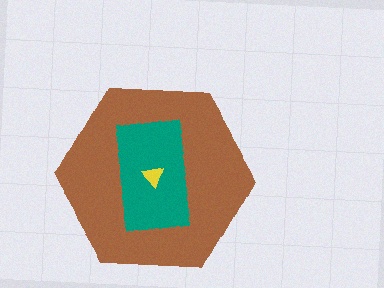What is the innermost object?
The yellow triangle.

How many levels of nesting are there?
3.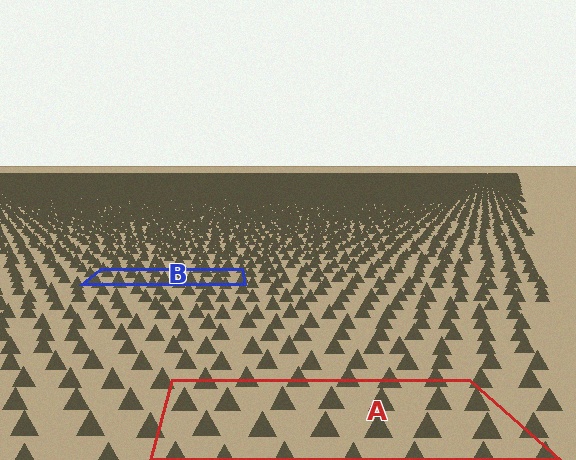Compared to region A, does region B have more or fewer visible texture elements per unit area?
Region B has more texture elements per unit area — they are packed more densely because it is farther away.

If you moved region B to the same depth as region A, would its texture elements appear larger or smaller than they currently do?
They would appear larger. At a closer depth, the same texture elements are projected at a bigger on-screen size.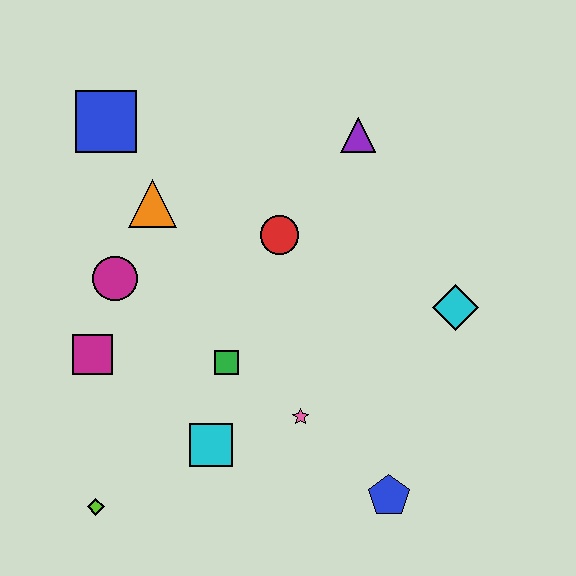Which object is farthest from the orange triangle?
The blue pentagon is farthest from the orange triangle.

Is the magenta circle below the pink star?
No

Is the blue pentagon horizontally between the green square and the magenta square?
No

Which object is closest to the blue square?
The orange triangle is closest to the blue square.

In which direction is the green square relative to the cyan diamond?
The green square is to the left of the cyan diamond.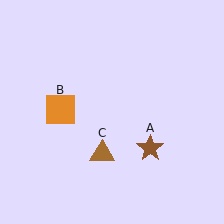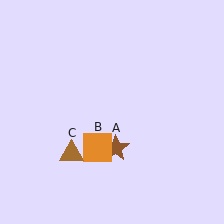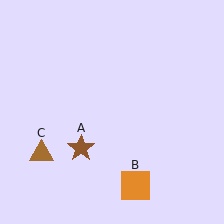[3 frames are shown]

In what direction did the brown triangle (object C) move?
The brown triangle (object C) moved left.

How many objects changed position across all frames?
3 objects changed position: brown star (object A), orange square (object B), brown triangle (object C).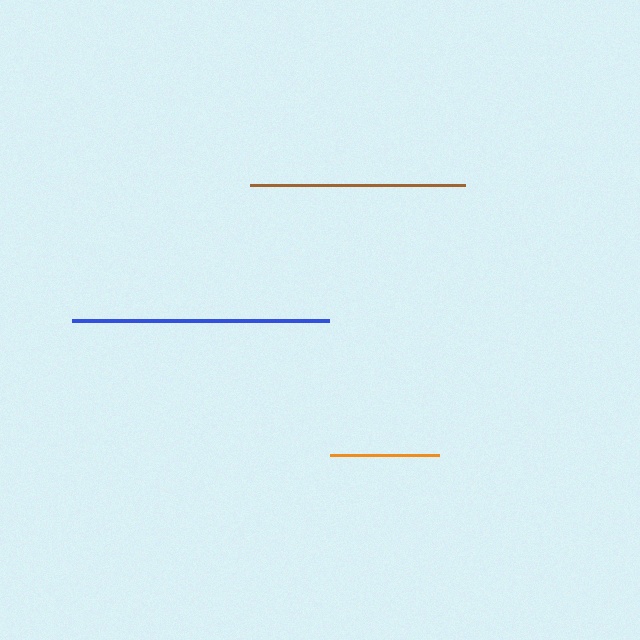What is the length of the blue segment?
The blue segment is approximately 257 pixels long.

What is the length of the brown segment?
The brown segment is approximately 215 pixels long.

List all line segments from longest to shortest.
From longest to shortest: blue, brown, orange.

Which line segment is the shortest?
The orange line is the shortest at approximately 109 pixels.